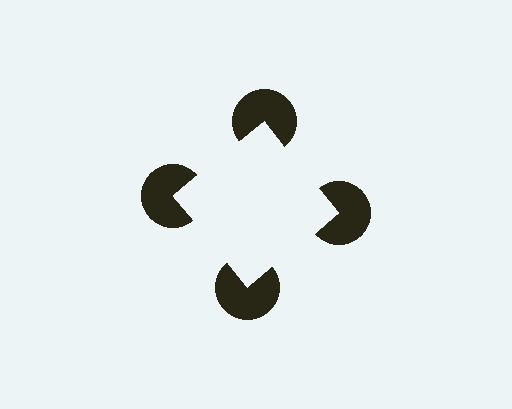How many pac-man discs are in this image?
There are 4 — one at each vertex of the illusory square.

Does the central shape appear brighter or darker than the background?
It typically appears slightly brighter than the background, even though no actual brightness change is drawn.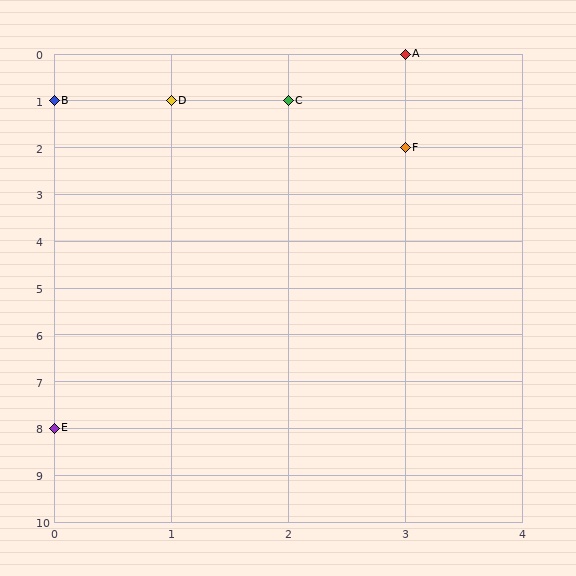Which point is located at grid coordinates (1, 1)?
Point D is at (1, 1).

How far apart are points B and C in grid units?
Points B and C are 2 columns apart.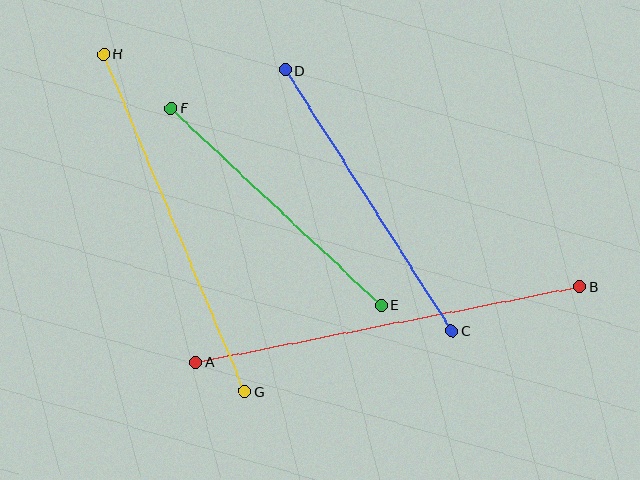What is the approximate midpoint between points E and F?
The midpoint is at approximately (276, 207) pixels.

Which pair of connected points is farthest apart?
Points A and B are farthest apart.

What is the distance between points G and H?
The distance is approximately 365 pixels.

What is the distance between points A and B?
The distance is approximately 392 pixels.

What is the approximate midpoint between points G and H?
The midpoint is at approximately (174, 223) pixels.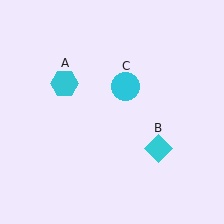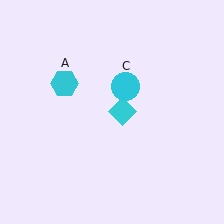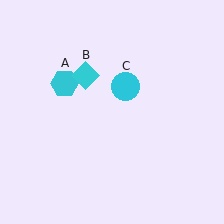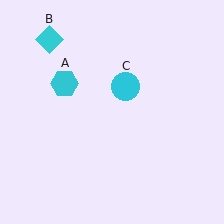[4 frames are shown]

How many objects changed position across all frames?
1 object changed position: cyan diamond (object B).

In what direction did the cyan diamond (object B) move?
The cyan diamond (object B) moved up and to the left.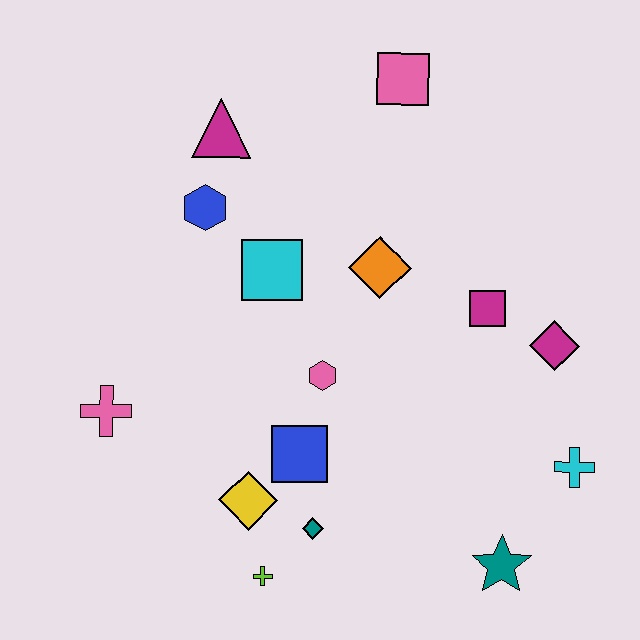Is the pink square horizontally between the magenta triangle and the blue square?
No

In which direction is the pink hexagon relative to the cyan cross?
The pink hexagon is to the left of the cyan cross.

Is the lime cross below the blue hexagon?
Yes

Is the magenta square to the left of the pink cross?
No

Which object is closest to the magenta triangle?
The blue hexagon is closest to the magenta triangle.